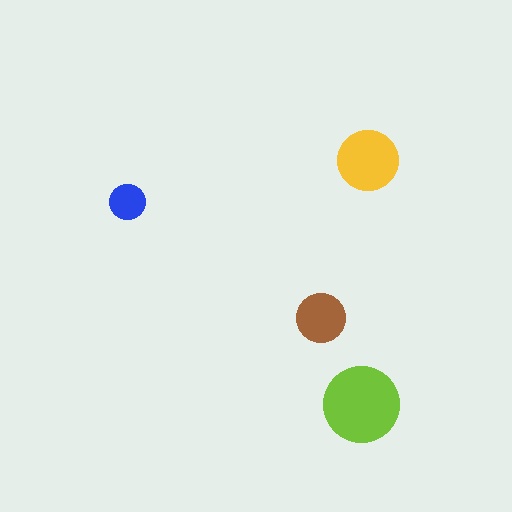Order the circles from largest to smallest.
the lime one, the yellow one, the brown one, the blue one.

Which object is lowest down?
The lime circle is bottommost.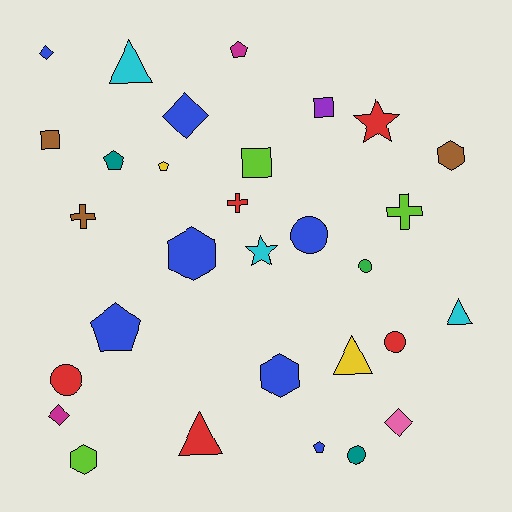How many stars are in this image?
There are 2 stars.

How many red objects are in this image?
There are 5 red objects.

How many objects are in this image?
There are 30 objects.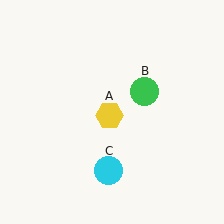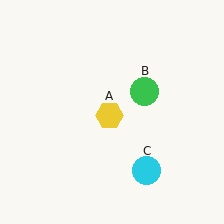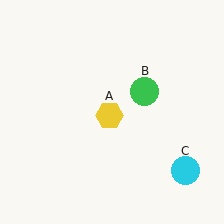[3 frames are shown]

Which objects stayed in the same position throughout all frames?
Yellow hexagon (object A) and green circle (object B) remained stationary.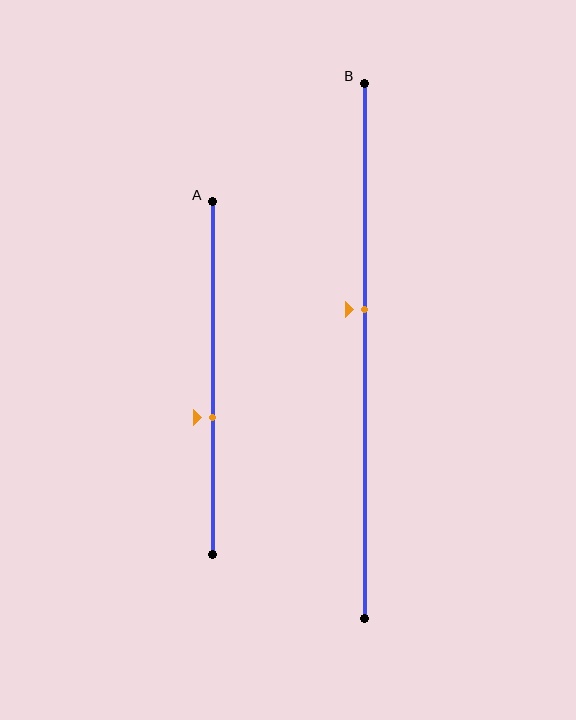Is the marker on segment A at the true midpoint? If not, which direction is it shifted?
No, the marker on segment A is shifted downward by about 11% of the segment length.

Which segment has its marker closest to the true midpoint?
Segment B has its marker closest to the true midpoint.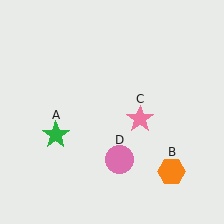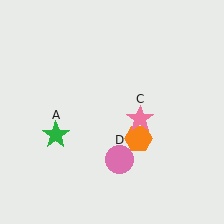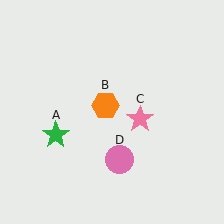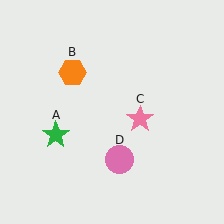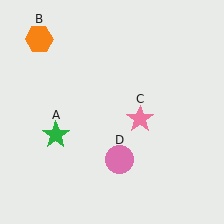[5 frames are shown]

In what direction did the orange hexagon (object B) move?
The orange hexagon (object B) moved up and to the left.